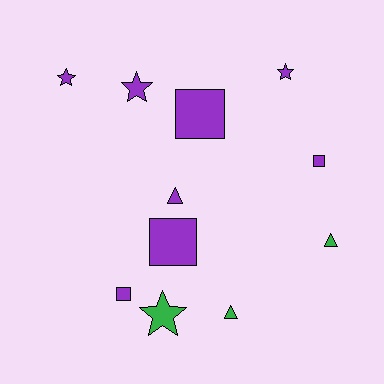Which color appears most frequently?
Purple, with 8 objects.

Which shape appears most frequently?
Star, with 4 objects.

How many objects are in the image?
There are 11 objects.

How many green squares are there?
There are no green squares.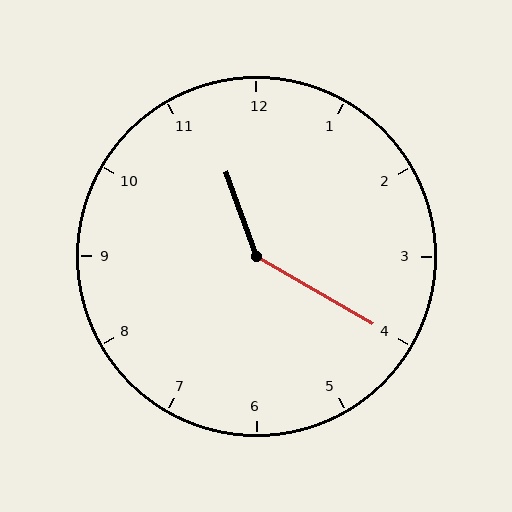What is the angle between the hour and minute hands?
Approximately 140 degrees.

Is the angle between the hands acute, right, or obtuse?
It is obtuse.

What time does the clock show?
11:20.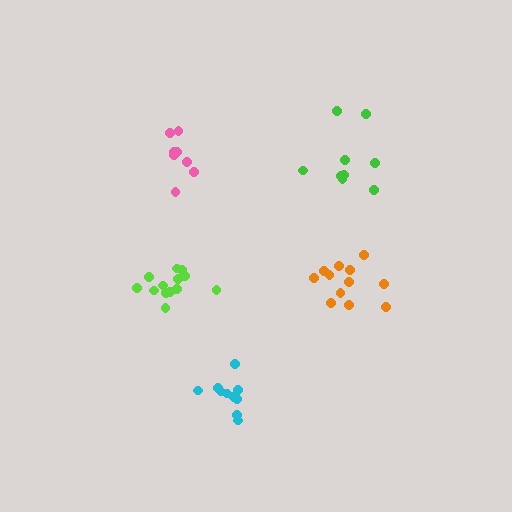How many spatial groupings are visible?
There are 5 spatial groupings.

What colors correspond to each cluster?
The clusters are colored: orange, green, pink, lime, cyan.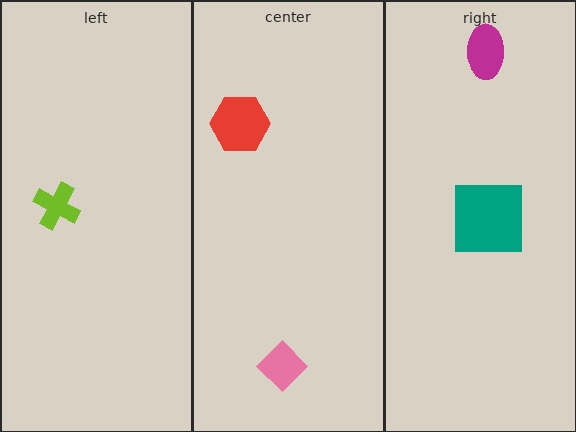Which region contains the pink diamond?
The center region.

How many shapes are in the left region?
1.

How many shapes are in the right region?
2.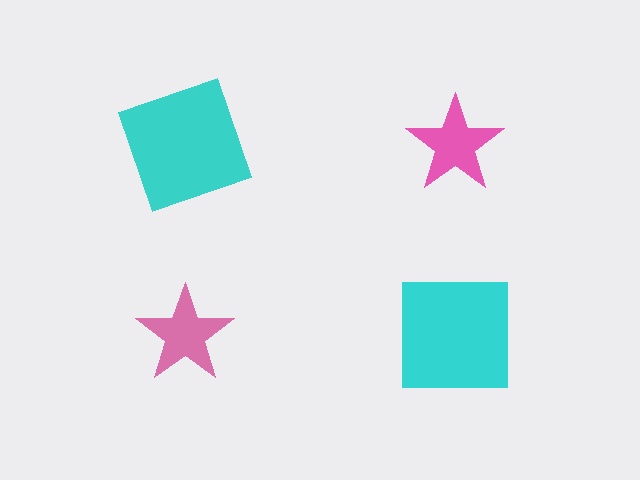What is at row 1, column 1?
A cyan square.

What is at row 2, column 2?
A cyan square.